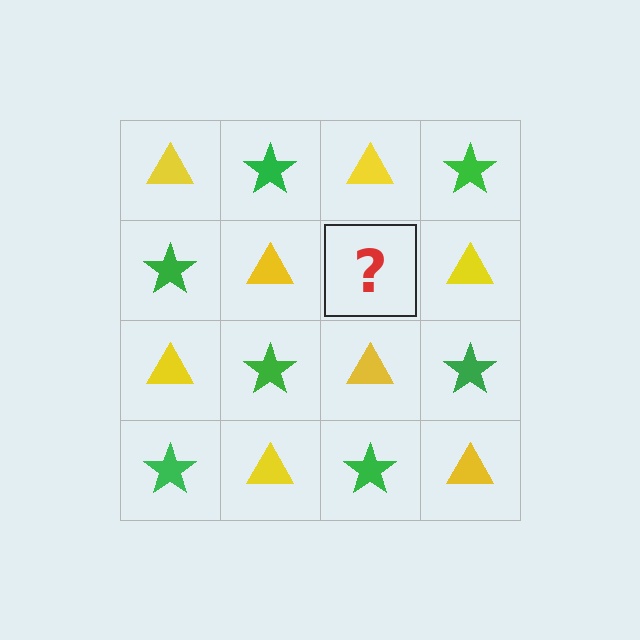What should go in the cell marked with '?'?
The missing cell should contain a green star.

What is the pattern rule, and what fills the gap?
The rule is that it alternates yellow triangle and green star in a checkerboard pattern. The gap should be filled with a green star.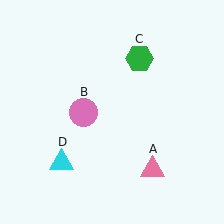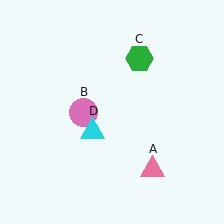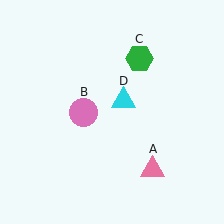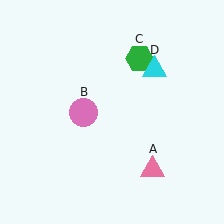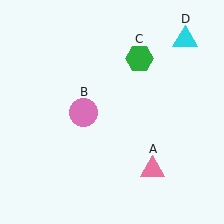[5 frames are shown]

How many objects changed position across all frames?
1 object changed position: cyan triangle (object D).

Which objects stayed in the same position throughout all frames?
Pink triangle (object A) and pink circle (object B) and green hexagon (object C) remained stationary.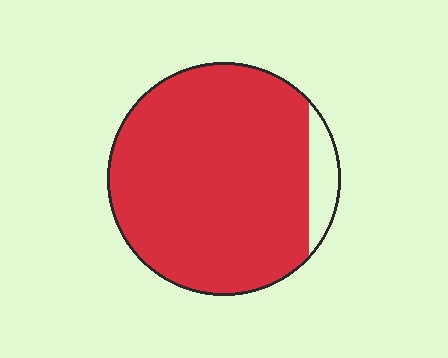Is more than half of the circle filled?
Yes.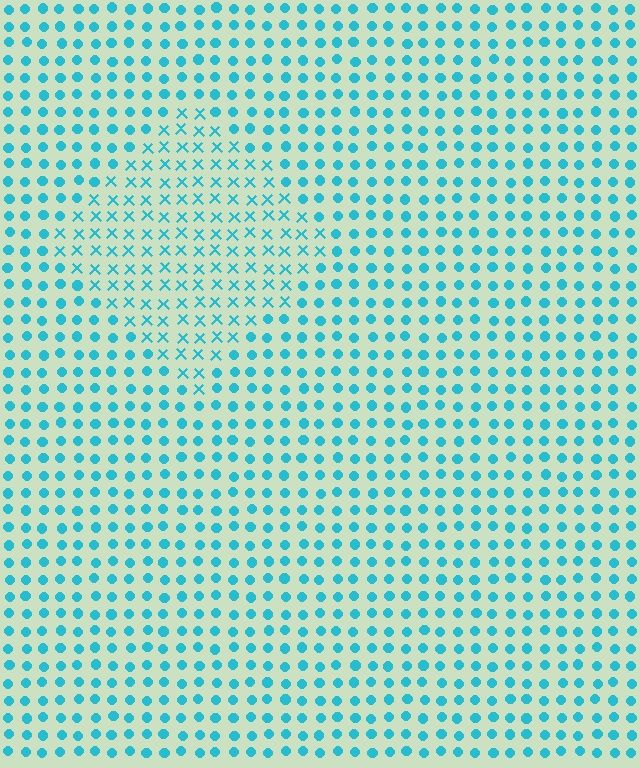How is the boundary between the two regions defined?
The boundary is defined by a change in element shape: X marks inside vs. circles outside. All elements share the same color and spacing.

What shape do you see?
I see a diamond.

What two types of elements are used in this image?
The image uses X marks inside the diamond region and circles outside it.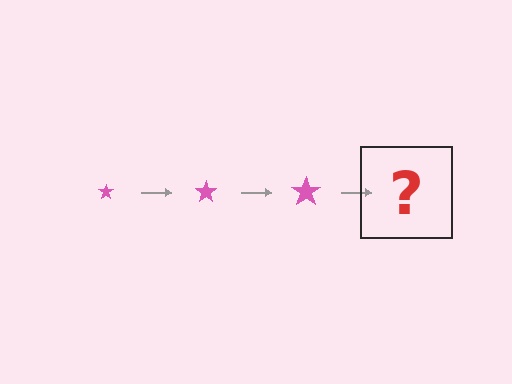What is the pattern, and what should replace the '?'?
The pattern is that the star gets progressively larger each step. The '?' should be a pink star, larger than the previous one.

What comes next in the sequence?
The next element should be a pink star, larger than the previous one.